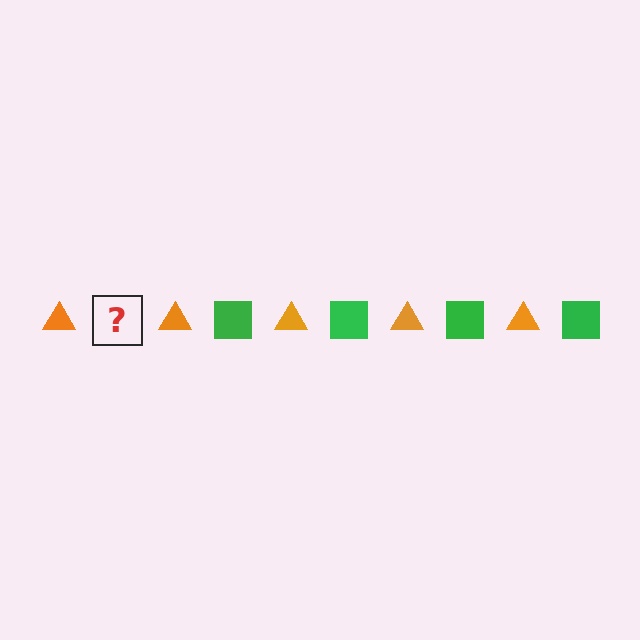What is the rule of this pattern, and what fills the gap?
The rule is that the pattern alternates between orange triangle and green square. The gap should be filled with a green square.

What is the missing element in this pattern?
The missing element is a green square.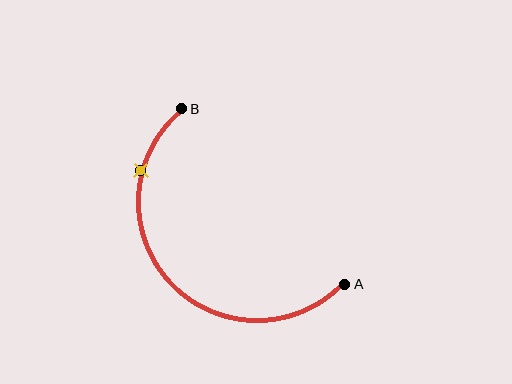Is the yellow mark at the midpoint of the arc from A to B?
No. The yellow mark lies on the arc but is closer to endpoint B. The arc midpoint would be at the point on the curve equidistant along the arc from both A and B.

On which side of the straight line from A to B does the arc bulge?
The arc bulges below and to the left of the straight line connecting A and B.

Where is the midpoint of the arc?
The arc midpoint is the point on the curve farthest from the straight line joining A and B. It sits below and to the left of that line.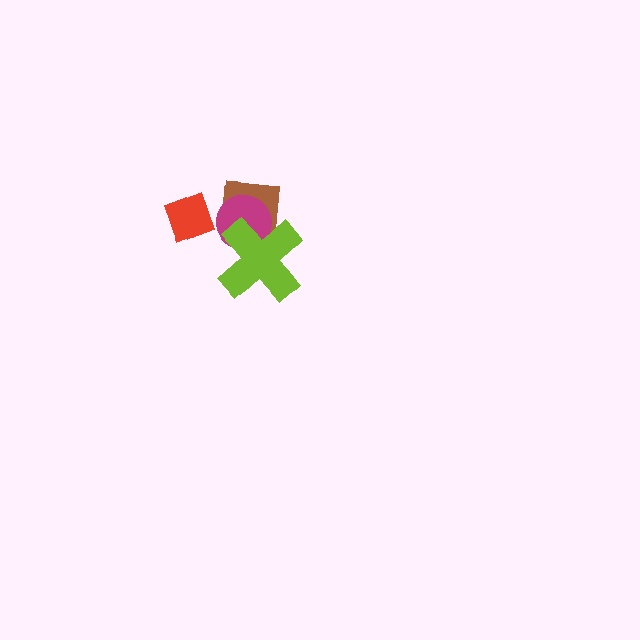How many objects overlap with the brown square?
2 objects overlap with the brown square.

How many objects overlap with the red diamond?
0 objects overlap with the red diamond.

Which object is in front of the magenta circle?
The lime cross is in front of the magenta circle.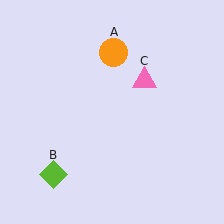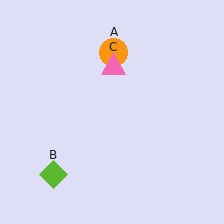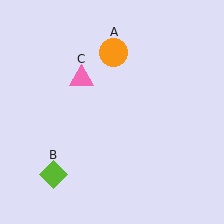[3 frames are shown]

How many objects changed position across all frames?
1 object changed position: pink triangle (object C).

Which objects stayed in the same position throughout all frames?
Orange circle (object A) and lime diamond (object B) remained stationary.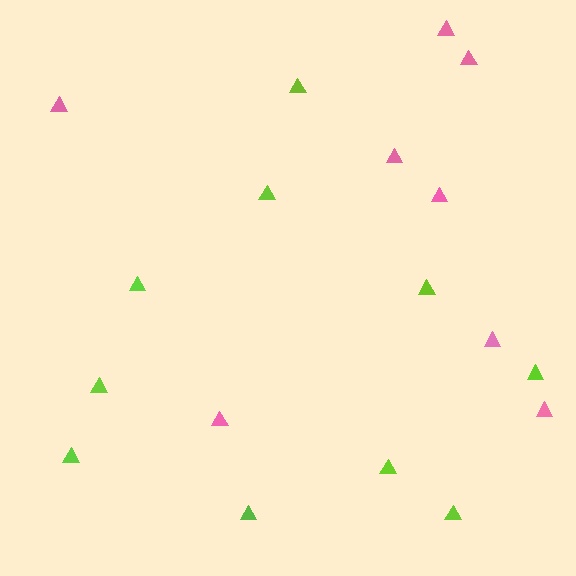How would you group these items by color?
There are 2 groups: one group of pink triangles (8) and one group of lime triangles (10).